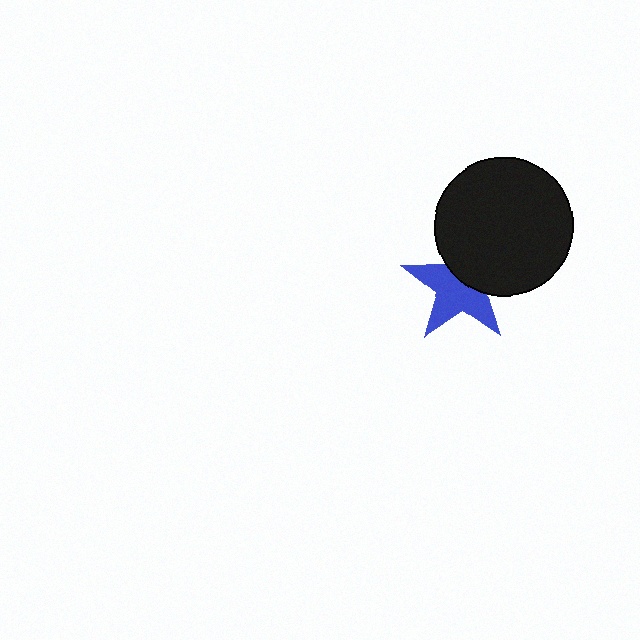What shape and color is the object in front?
The object in front is a black circle.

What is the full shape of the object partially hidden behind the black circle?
The partially hidden object is a blue star.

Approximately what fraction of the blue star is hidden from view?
Roughly 41% of the blue star is hidden behind the black circle.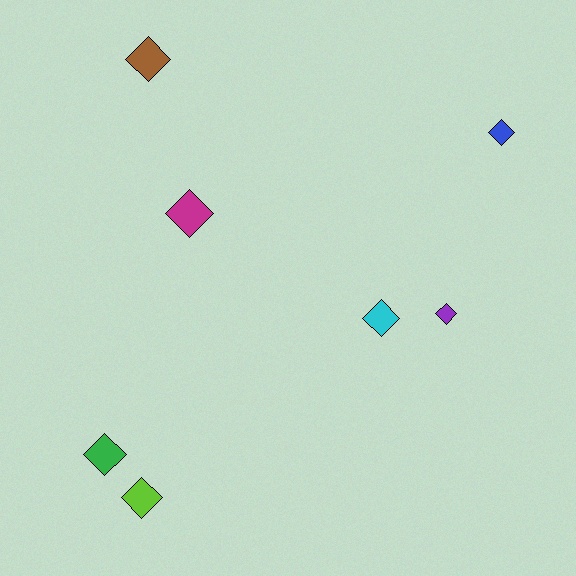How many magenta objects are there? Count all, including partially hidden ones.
There is 1 magenta object.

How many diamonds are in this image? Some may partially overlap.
There are 7 diamonds.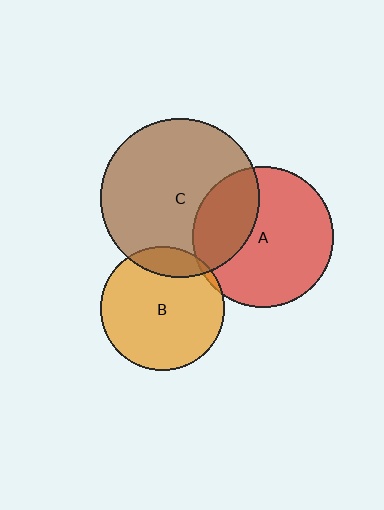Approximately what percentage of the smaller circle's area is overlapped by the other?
Approximately 15%.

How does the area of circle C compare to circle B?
Approximately 1.6 times.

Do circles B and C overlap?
Yes.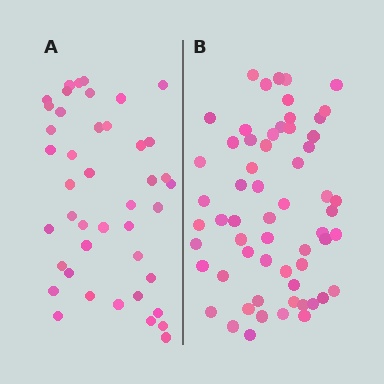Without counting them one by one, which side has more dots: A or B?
Region B (the right region) has more dots.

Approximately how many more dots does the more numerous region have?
Region B has approximately 15 more dots than region A.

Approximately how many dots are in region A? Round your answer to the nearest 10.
About 40 dots. (The exact count is 43, which rounds to 40.)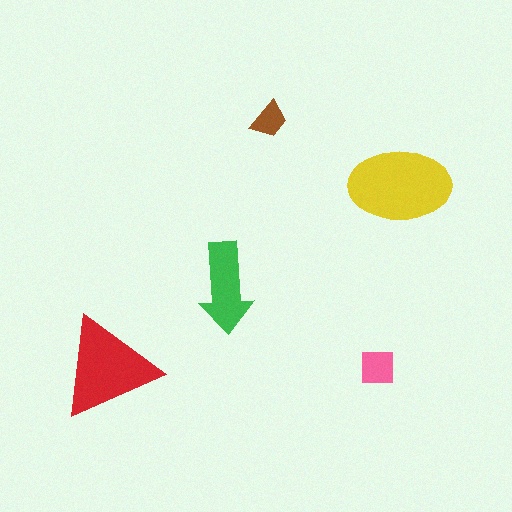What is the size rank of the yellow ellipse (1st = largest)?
1st.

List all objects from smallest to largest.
The brown trapezoid, the pink square, the green arrow, the red triangle, the yellow ellipse.